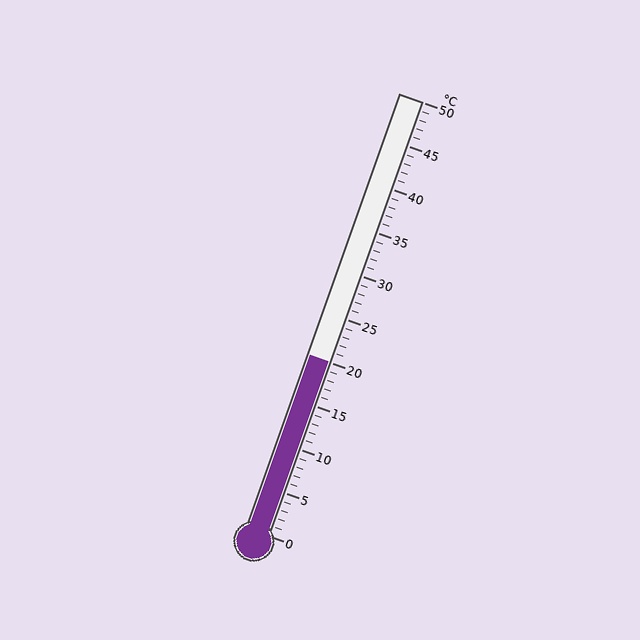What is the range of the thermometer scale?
The thermometer scale ranges from 0°C to 50°C.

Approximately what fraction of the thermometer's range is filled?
The thermometer is filled to approximately 40% of its range.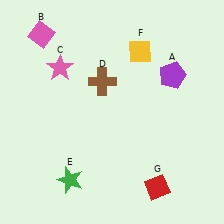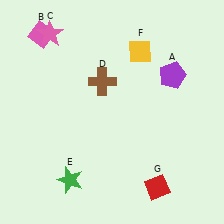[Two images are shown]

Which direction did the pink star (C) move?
The pink star (C) moved up.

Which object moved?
The pink star (C) moved up.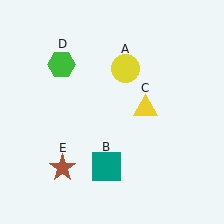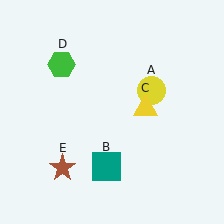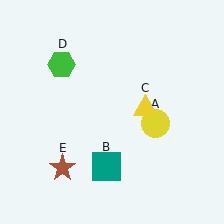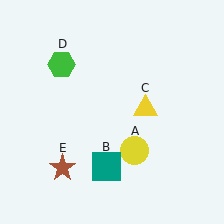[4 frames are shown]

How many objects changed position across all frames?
1 object changed position: yellow circle (object A).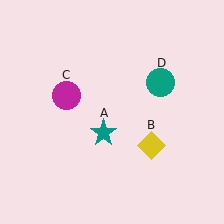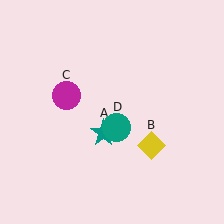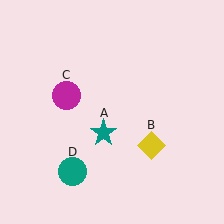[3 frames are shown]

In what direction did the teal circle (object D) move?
The teal circle (object D) moved down and to the left.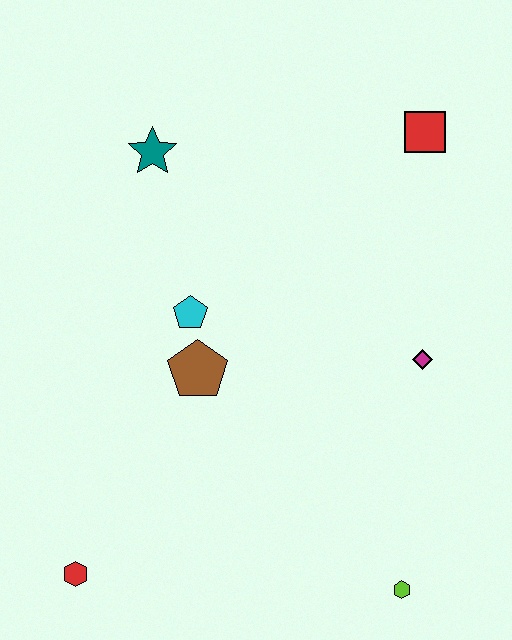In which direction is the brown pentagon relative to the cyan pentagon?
The brown pentagon is below the cyan pentagon.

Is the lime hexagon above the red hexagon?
No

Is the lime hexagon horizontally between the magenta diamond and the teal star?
Yes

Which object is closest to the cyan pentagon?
The brown pentagon is closest to the cyan pentagon.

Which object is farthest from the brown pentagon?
The red square is farthest from the brown pentagon.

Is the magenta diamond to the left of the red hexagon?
No